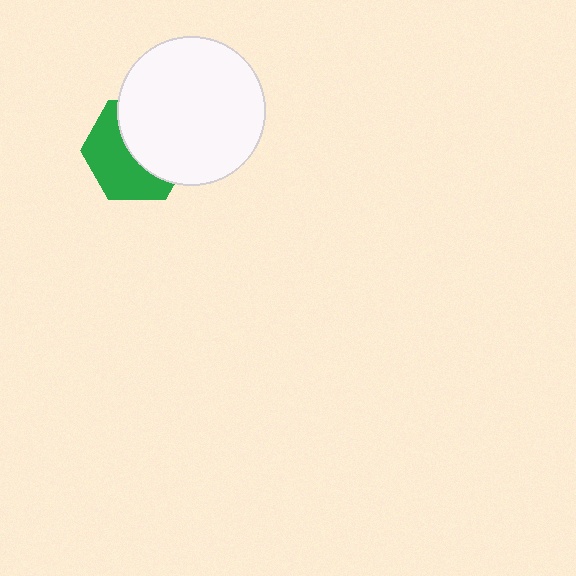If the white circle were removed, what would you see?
You would see the complete green hexagon.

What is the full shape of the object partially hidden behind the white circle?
The partially hidden object is a green hexagon.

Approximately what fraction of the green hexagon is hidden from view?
Roughly 51% of the green hexagon is hidden behind the white circle.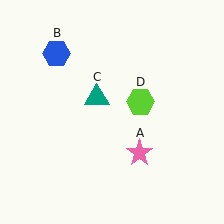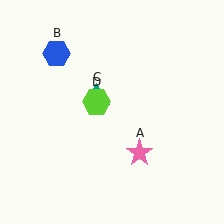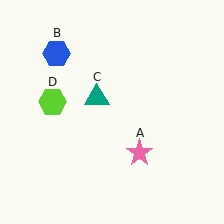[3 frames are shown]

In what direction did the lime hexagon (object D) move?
The lime hexagon (object D) moved left.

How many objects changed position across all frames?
1 object changed position: lime hexagon (object D).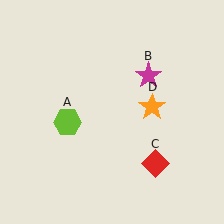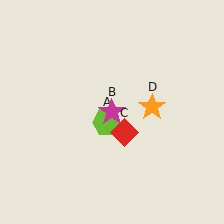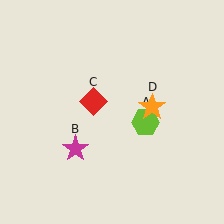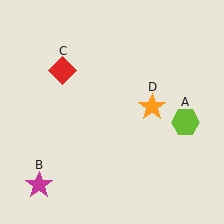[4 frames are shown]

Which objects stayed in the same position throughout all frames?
Orange star (object D) remained stationary.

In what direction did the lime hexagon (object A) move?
The lime hexagon (object A) moved right.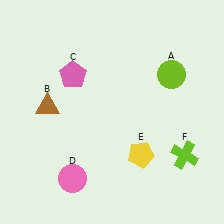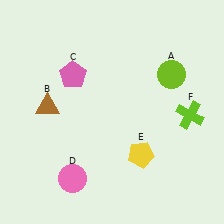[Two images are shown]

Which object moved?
The lime cross (F) moved up.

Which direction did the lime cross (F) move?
The lime cross (F) moved up.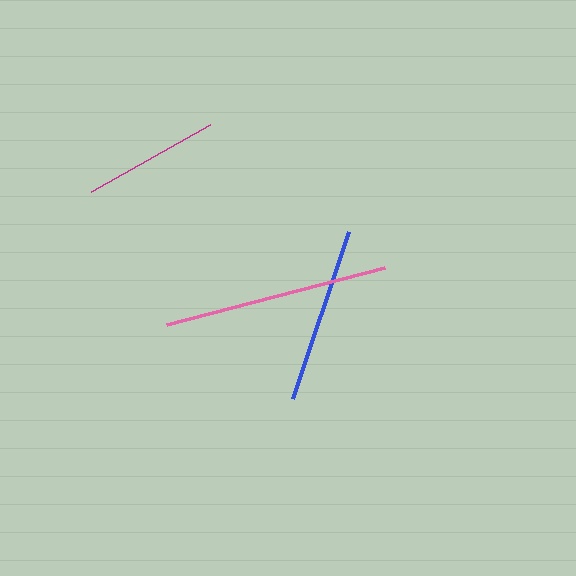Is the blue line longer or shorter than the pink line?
The pink line is longer than the blue line.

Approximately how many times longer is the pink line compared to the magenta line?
The pink line is approximately 1.7 times the length of the magenta line.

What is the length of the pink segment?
The pink segment is approximately 226 pixels long.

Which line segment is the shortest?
The magenta line is the shortest at approximately 136 pixels.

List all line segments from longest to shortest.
From longest to shortest: pink, blue, magenta.